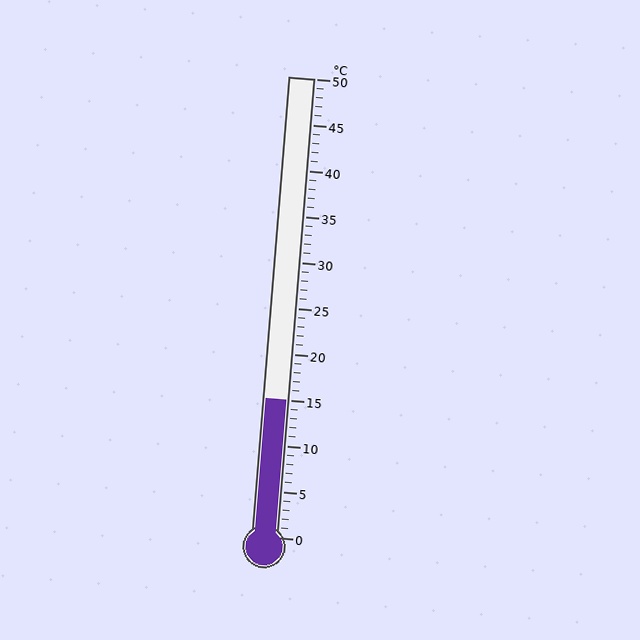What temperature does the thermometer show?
The thermometer shows approximately 15°C.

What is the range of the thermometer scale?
The thermometer scale ranges from 0°C to 50°C.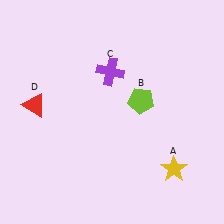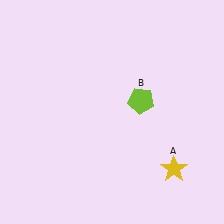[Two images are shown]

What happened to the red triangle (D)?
The red triangle (D) was removed in Image 2. It was in the top-left area of Image 1.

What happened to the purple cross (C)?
The purple cross (C) was removed in Image 2. It was in the top-left area of Image 1.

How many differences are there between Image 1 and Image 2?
There are 2 differences between the two images.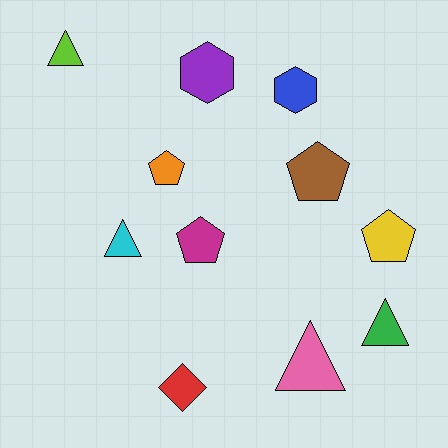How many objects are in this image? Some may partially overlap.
There are 11 objects.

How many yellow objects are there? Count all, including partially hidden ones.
There is 1 yellow object.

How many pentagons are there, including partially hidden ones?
There are 4 pentagons.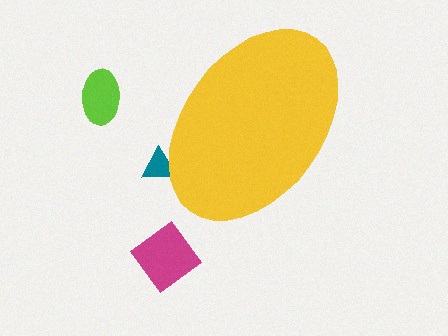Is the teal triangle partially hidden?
Yes, the teal triangle is partially hidden behind the yellow ellipse.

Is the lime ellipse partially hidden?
No, the lime ellipse is fully visible.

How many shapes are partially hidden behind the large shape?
1 shape is partially hidden.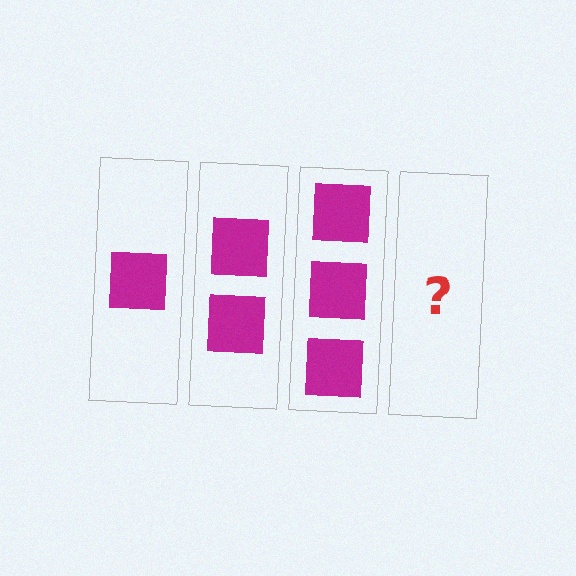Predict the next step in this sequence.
The next step is 4 squares.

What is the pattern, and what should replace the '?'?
The pattern is that each step adds one more square. The '?' should be 4 squares.